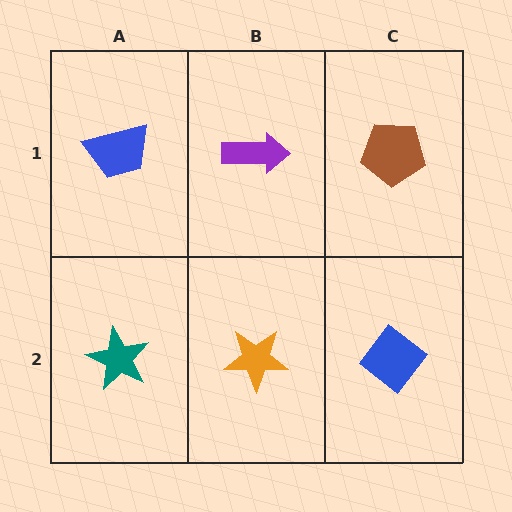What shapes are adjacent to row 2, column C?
A brown pentagon (row 1, column C), an orange star (row 2, column B).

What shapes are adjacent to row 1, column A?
A teal star (row 2, column A), a purple arrow (row 1, column B).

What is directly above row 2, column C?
A brown pentagon.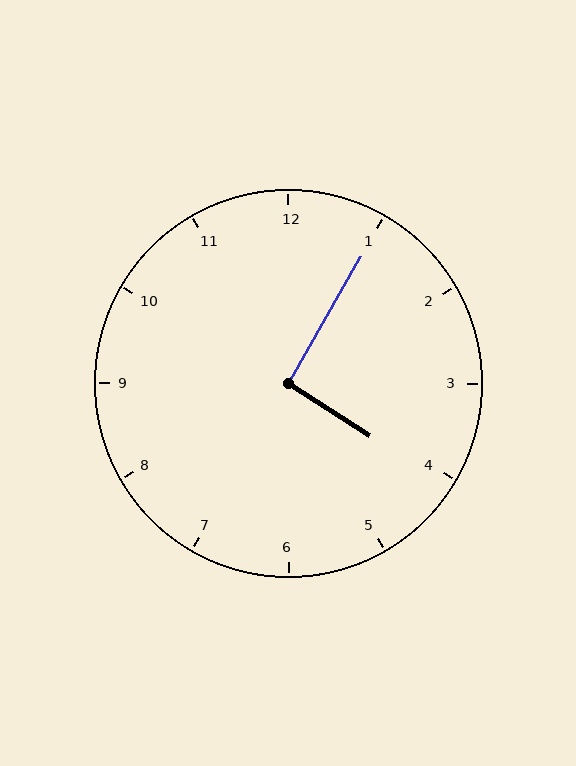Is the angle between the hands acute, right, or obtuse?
It is right.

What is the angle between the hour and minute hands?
Approximately 92 degrees.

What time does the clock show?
4:05.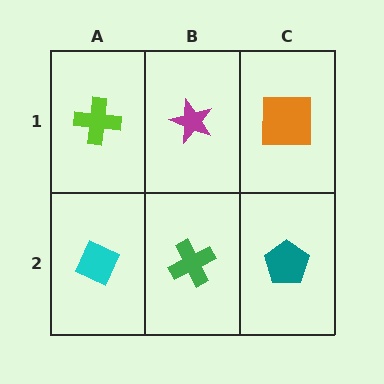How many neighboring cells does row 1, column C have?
2.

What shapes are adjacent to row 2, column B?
A magenta star (row 1, column B), a cyan diamond (row 2, column A), a teal pentagon (row 2, column C).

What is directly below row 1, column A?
A cyan diamond.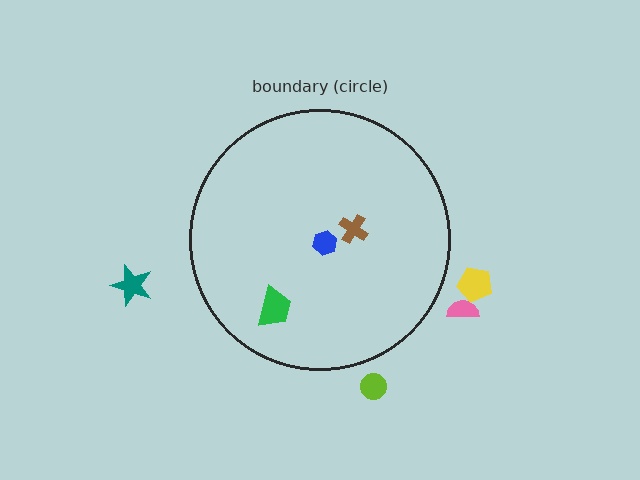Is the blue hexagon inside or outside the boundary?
Inside.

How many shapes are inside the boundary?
3 inside, 4 outside.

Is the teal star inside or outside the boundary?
Outside.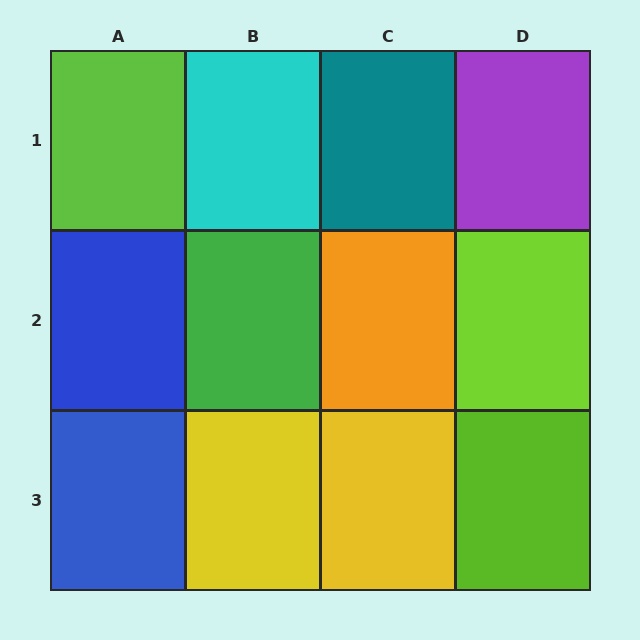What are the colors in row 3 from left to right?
Blue, yellow, yellow, lime.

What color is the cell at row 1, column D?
Purple.